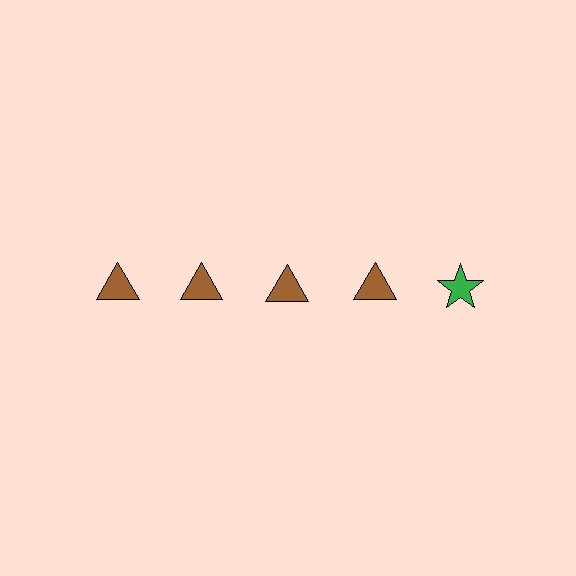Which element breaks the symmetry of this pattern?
The green star in the top row, rightmost column breaks the symmetry. All other shapes are brown triangles.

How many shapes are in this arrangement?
There are 5 shapes arranged in a grid pattern.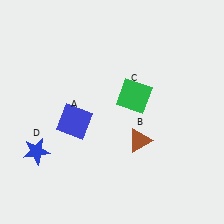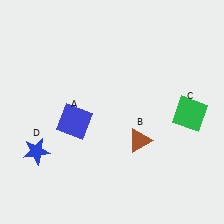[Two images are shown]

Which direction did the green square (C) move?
The green square (C) moved right.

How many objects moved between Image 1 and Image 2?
1 object moved between the two images.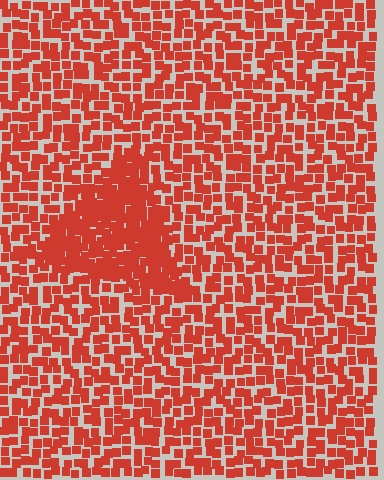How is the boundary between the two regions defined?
The boundary is defined by a change in element density (approximately 1.9x ratio). All elements are the same color, size, and shape.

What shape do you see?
I see a triangle.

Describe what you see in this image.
The image contains small red elements arranged at two different densities. A triangle-shaped region is visible where the elements are more densely packed than the surrounding area.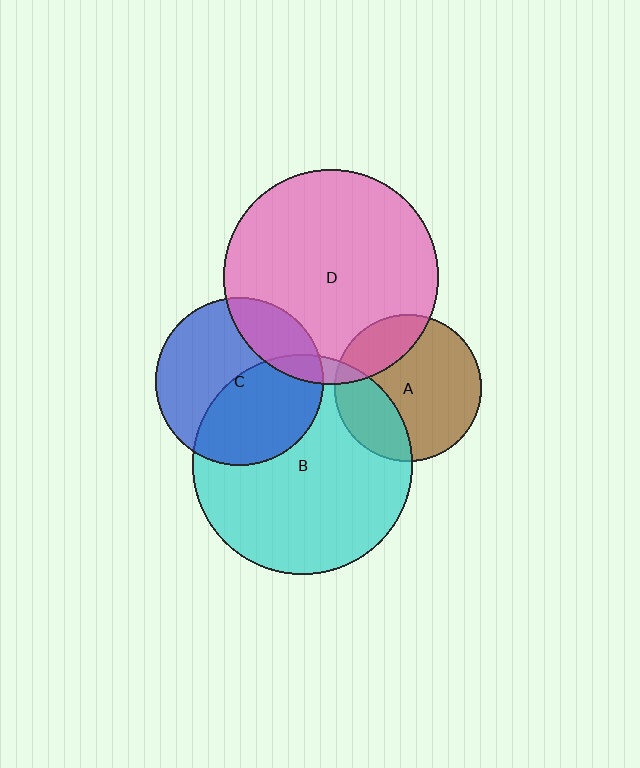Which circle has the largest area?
Circle B (cyan).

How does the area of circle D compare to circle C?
Approximately 1.6 times.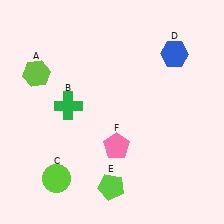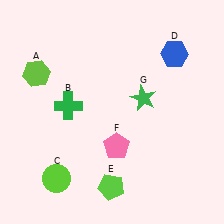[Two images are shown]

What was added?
A green star (G) was added in Image 2.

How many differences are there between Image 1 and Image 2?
There is 1 difference between the two images.